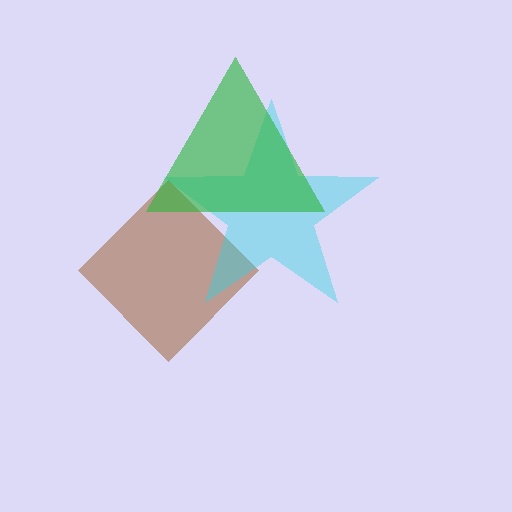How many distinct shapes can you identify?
There are 3 distinct shapes: a brown diamond, a cyan star, a green triangle.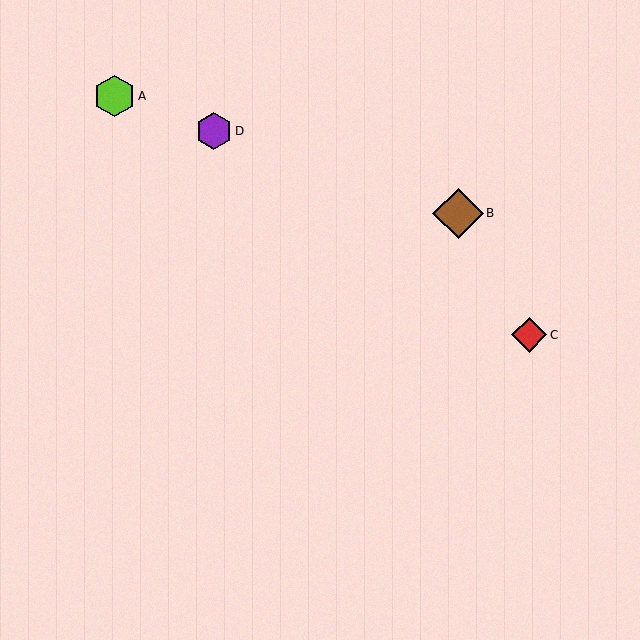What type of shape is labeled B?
Shape B is a brown diamond.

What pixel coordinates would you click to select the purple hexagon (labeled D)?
Click at (214, 131) to select the purple hexagon D.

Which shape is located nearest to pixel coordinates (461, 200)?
The brown diamond (labeled B) at (458, 213) is nearest to that location.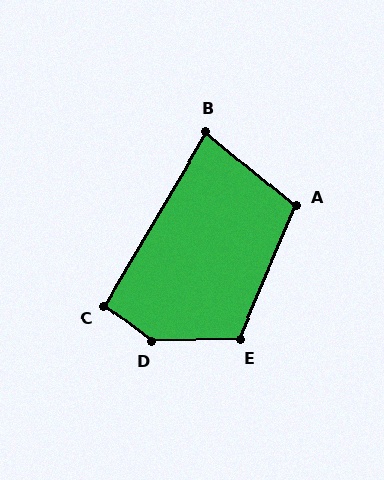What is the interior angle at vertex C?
Approximately 97 degrees (obtuse).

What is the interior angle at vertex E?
Approximately 115 degrees (obtuse).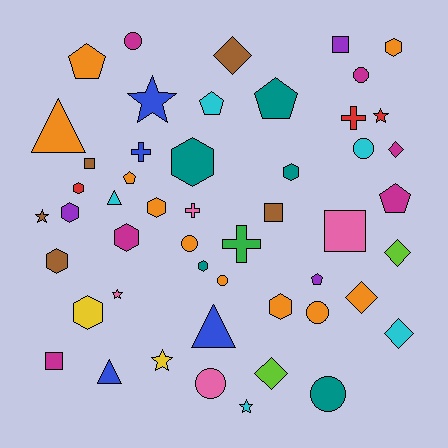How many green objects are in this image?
There is 1 green object.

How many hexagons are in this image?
There are 11 hexagons.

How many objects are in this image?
There are 50 objects.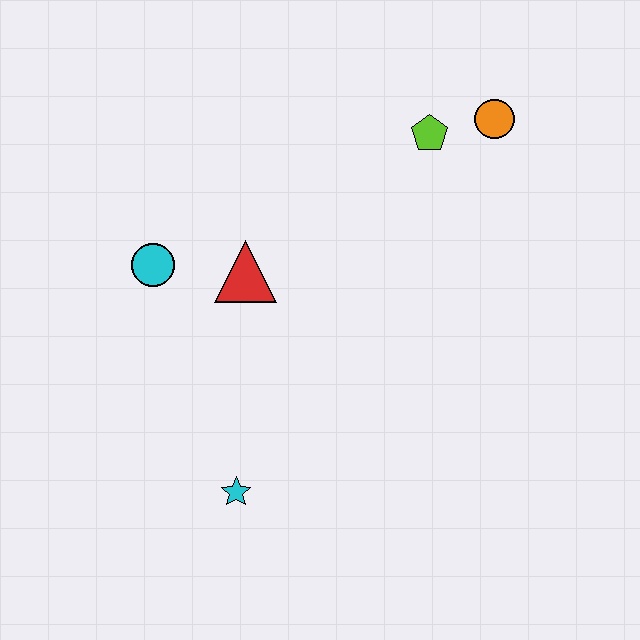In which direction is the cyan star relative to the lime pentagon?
The cyan star is below the lime pentagon.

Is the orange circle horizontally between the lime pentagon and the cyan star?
No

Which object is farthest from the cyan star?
The orange circle is farthest from the cyan star.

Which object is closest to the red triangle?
The cyan circle is closest to the red triangle.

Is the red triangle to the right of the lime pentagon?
No